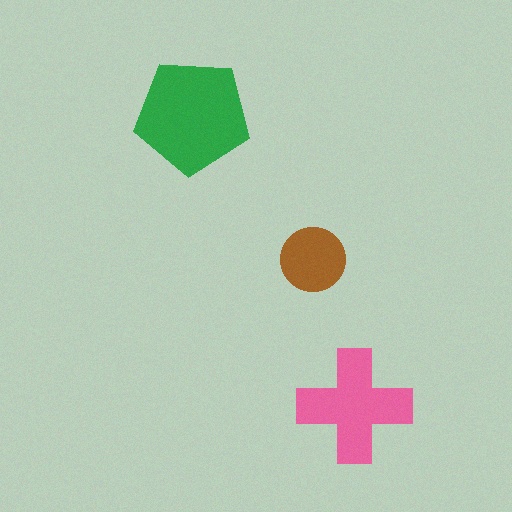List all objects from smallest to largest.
The brown circle, the pink cross, the green pentagon.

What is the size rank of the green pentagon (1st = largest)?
1st.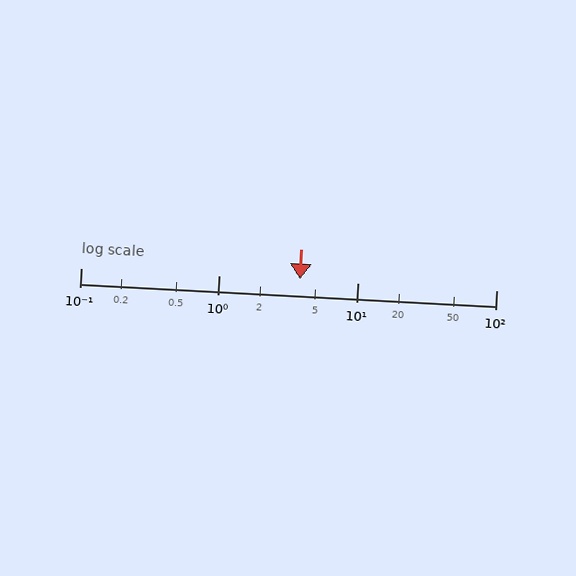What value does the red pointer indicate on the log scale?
The pointer indicates approximately 3.8.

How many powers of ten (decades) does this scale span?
The scale spans 3 decades, from 0.1 to 100.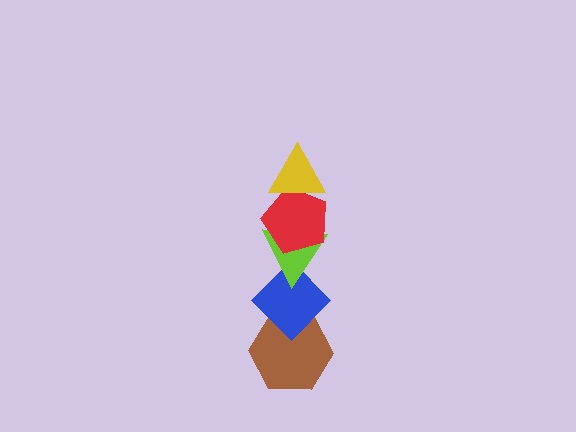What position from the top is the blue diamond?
The blue diamond is 4th from the top.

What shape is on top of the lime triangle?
The red pentagon is on top of the lime triangle.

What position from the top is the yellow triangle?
The yellow triangle is 1st from the top.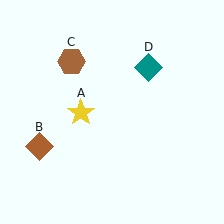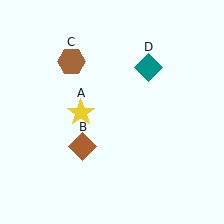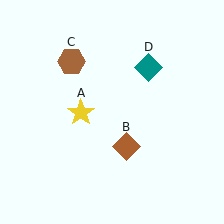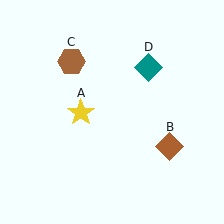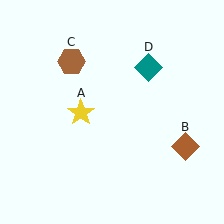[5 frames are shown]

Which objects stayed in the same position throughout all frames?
Yellow star (object A) and brown hexagon (object C) and teal diamond (object D) remained stationary.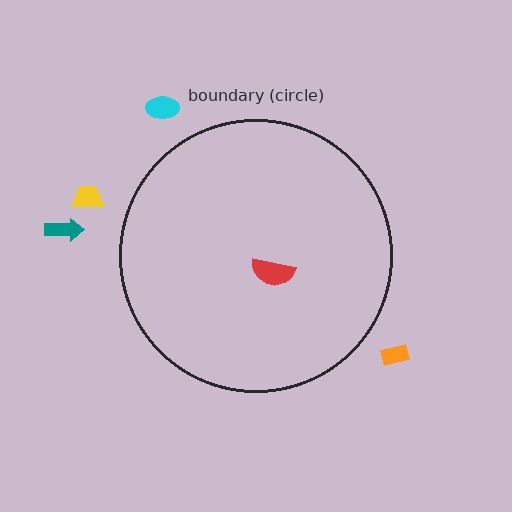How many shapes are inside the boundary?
1 inside, 4 outside.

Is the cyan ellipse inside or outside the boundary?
Outside.